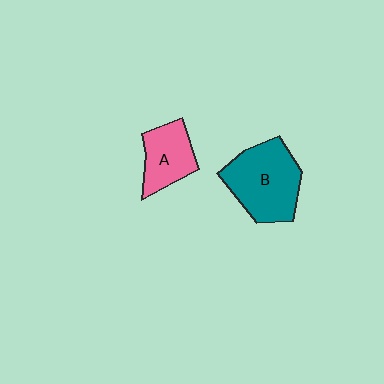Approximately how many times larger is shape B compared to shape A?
Approximately 1.6 times.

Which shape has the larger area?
Shape B (teal).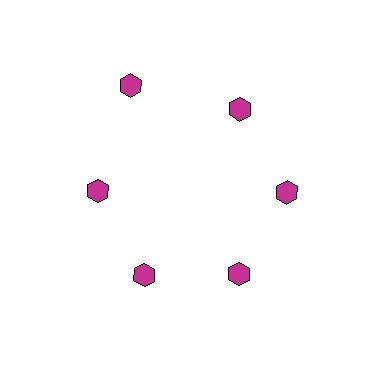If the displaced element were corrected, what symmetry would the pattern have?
It would have 6-fold rotational symmetry — the pattern would map onto itself every 60 degrees.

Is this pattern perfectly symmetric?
No. The 6 magenta hexagons are arranged in a ring, but one element near the 11 o'clock position is pushed outward from the center, breaking the 6-fold rotational symmetry.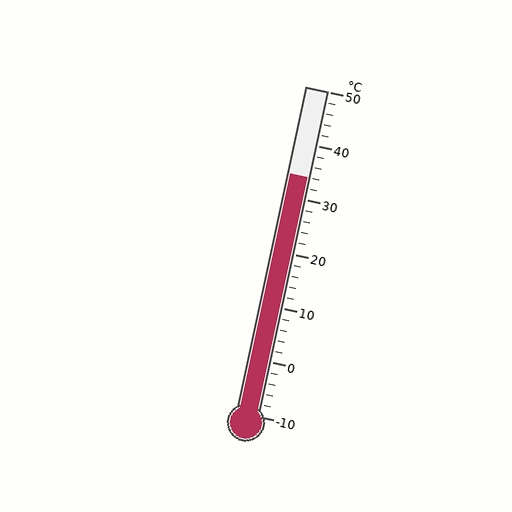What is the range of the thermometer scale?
The thermometer scale ranges from -10°C to 50°C.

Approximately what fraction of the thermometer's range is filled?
The thermometer is filled to approximately 75% of its range.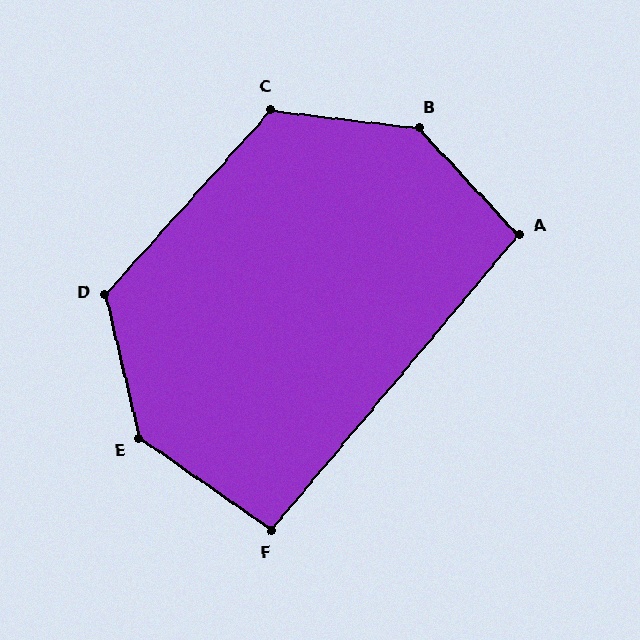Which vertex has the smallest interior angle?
F, at approximately 95 degrees.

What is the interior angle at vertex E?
Approximately 138 degrees (obtuse).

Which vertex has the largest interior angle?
B, at approximately 140 degrees.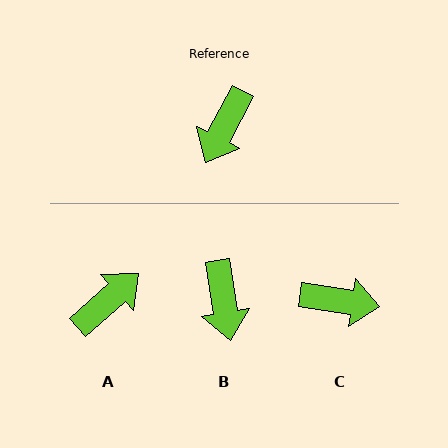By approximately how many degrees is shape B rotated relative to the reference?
Approximately 37 degrees counter-clockwise.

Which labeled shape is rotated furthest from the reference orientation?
A, about 160 degrees away.